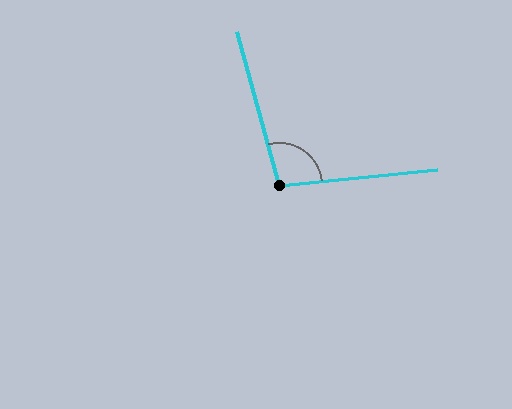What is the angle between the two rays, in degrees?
Approximately 99 degrees.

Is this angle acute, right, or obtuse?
It is obtuse.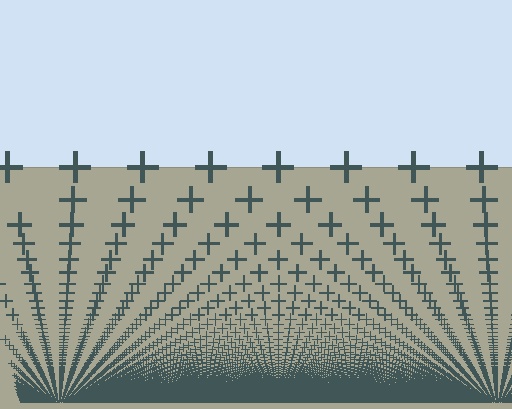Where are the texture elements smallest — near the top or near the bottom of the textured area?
Near the bottom.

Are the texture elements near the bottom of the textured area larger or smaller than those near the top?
Smaller. The gradient is inverted — elements near the bottom are smaller and denser.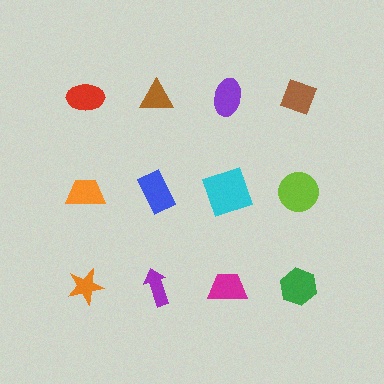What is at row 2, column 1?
An orange trapezoid.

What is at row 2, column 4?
A lime circle.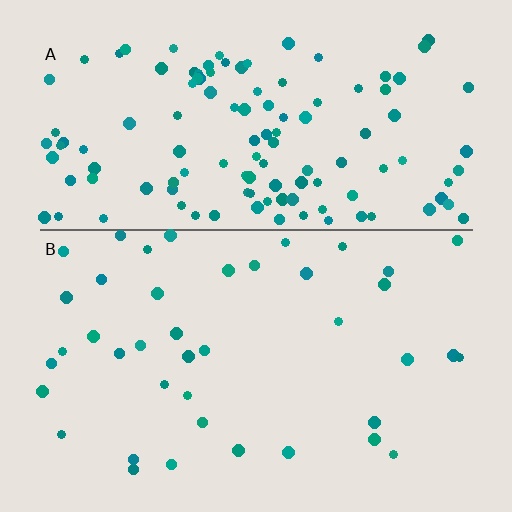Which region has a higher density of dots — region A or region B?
A (the top).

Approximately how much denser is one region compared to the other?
Approximately 3.0× — region A over region B.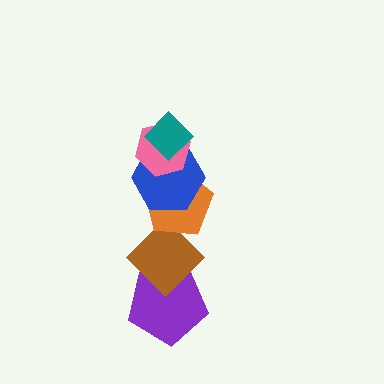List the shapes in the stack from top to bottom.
From top to bottom: the teal diamond, the pink hexagon, the blue hexagon, the orange pentagon, the brown diamond, the purple pentagon.